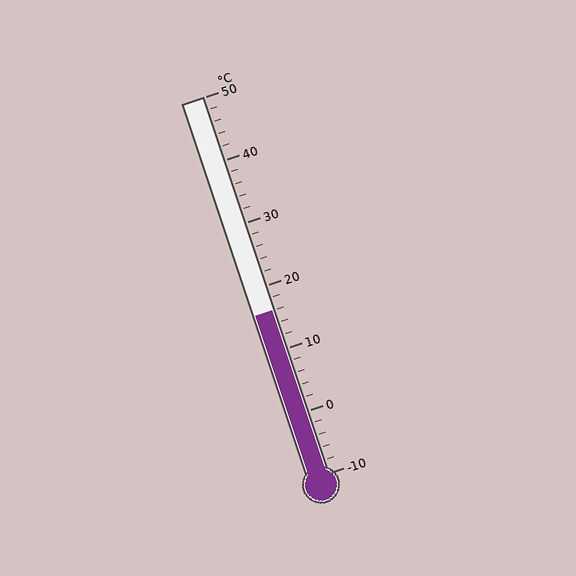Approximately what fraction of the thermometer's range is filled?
The thermometer is filled to approximately 45% of its range.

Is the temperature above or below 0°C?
The temperature is above 0°C.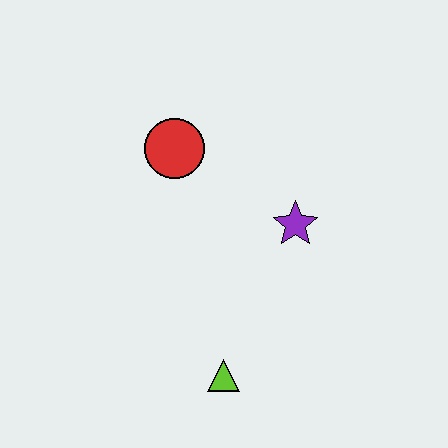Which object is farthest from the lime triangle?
The red circle is farthest from the lime triangle.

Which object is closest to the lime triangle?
The purple star is closest to the lime triangle.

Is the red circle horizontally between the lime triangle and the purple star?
No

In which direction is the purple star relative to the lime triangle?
The purple star is above the lime triangle.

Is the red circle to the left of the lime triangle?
Yes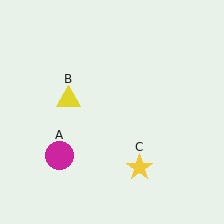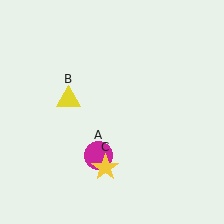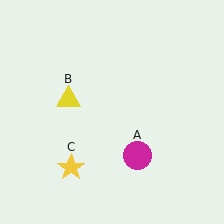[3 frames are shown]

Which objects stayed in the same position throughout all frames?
Yellow triangle (object B) remained stationary.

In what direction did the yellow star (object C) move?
The yellow star (object C) moved left.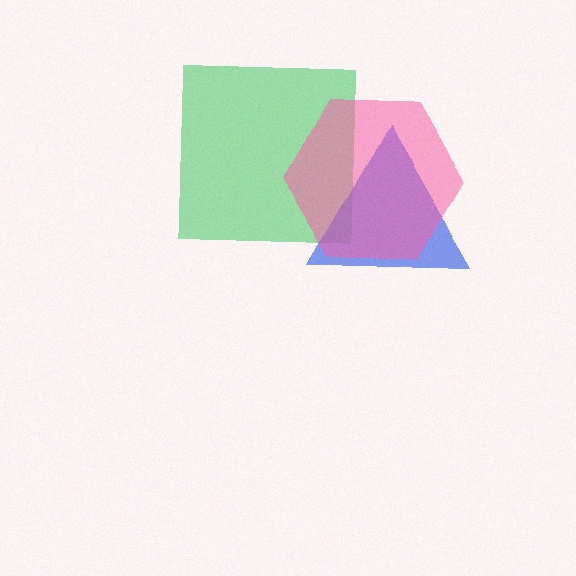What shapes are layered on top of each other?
The layered shapes are: a green square, a blue triangle, a pink hexagon.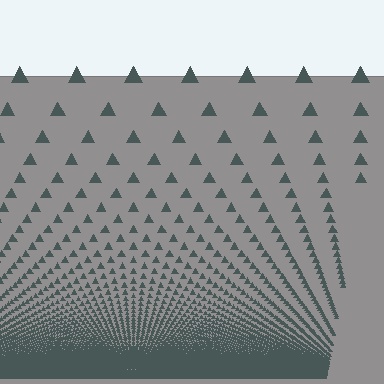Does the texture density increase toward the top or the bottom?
Density increases toward the bottom.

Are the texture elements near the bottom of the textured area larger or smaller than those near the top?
Smaller. The gradient is inverted — elements near the bottom are smaller and denser.